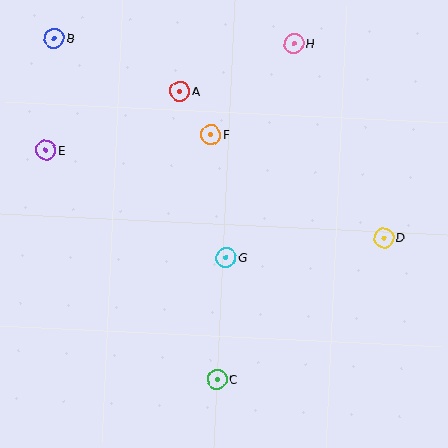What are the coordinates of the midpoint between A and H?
The midpoint between A and H is at (237, 67).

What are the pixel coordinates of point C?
Point C is at (217, 379).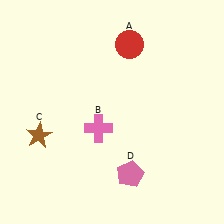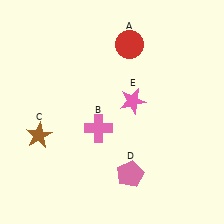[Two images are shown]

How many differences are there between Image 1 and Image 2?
There is 1 difference between the two images.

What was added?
A pink star (E) was added in Image 2.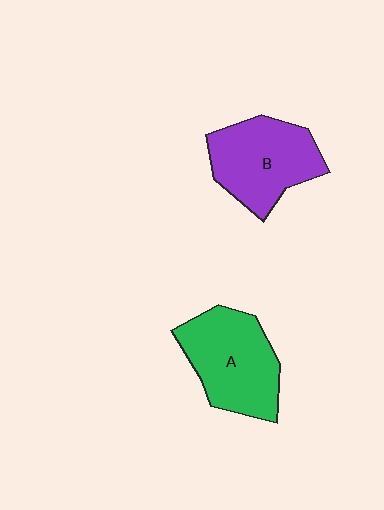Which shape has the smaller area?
Shape B (purple).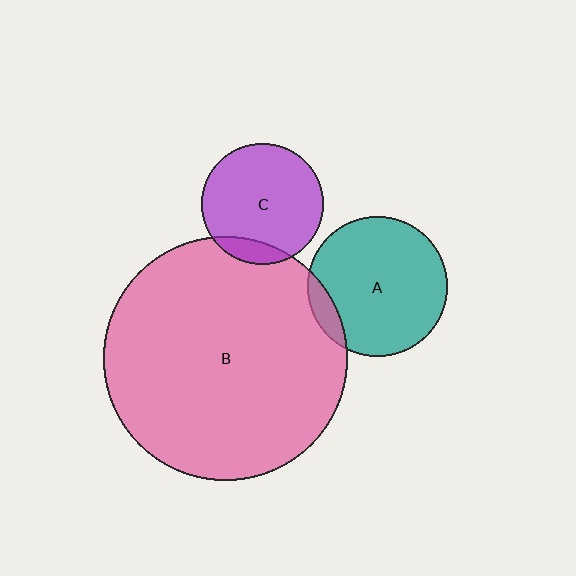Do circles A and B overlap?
Yes.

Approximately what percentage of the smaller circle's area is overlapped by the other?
Approximately 10%.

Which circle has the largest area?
Circle B (pink).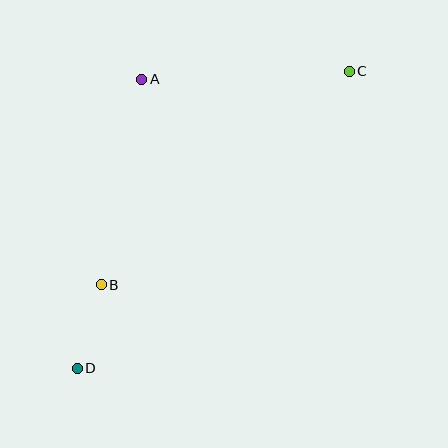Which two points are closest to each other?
Points B and D are closest to each other.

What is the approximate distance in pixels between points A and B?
The distance between A and B is approximately 209 pixels.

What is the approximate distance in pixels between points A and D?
The distance between A and D is approximately 296 pixels.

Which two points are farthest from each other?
Points C and D are farthest from each other.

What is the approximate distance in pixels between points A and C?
The distance between A and C is approximately 208 pixels.